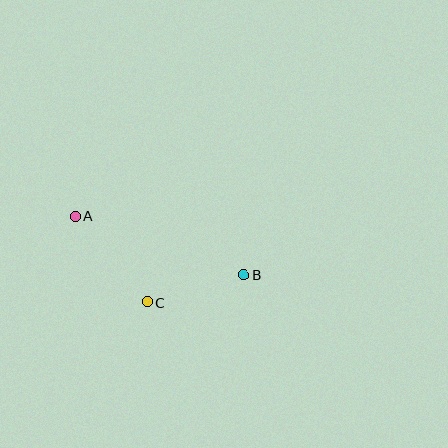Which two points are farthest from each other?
Points A and B are farthest from each other.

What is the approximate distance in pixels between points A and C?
The distance between A and C is approximately 112 pixels.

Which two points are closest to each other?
Points B and C are closest to each other.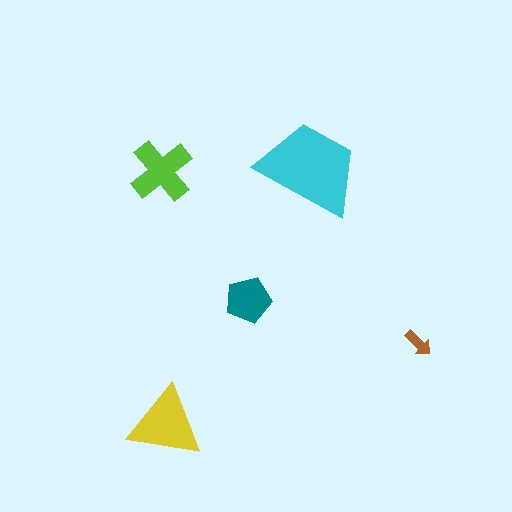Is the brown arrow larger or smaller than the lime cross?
Smaller.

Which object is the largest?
The cyan trapezoid.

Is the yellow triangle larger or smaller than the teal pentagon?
Larger.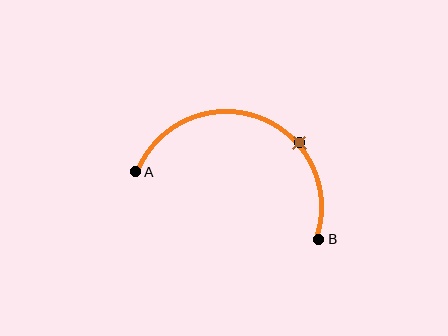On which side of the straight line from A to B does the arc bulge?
The arc bulges above the straight line connecting A and B.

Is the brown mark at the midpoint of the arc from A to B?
No. The brown mark lies on the arc but is closer to endpoint B. The arc midpoint would be at the point on the curve equidistant along the arc from both A and B.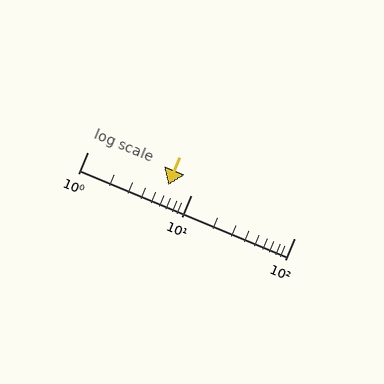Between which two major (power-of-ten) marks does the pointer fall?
The pointer is between 1 and 10.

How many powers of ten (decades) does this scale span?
The scale spans 2 decades, from 1 to 100.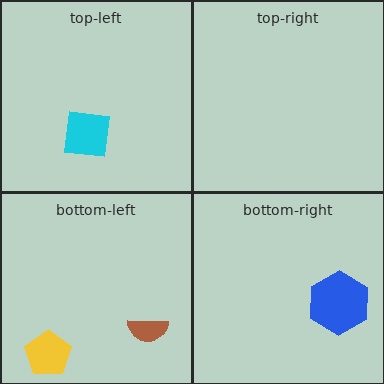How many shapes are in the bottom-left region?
2.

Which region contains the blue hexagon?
The bottom-right region.